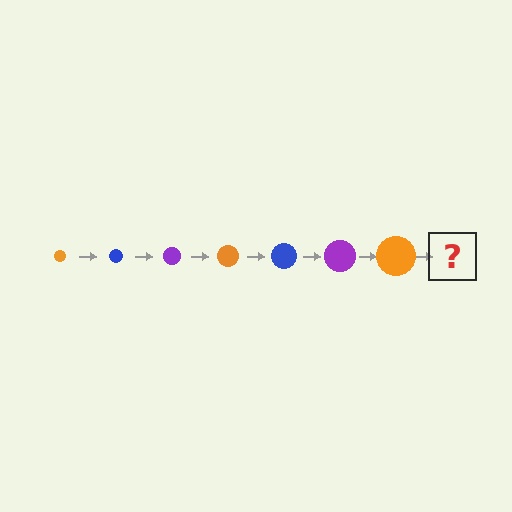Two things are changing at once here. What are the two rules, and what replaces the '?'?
The two rules are that the circle grows larger each step and the color cycles through orange, blue, and purple. The '?' should be a blue circle, larger than the previous one.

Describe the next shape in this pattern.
It should be a blue circle, larger than the previous one.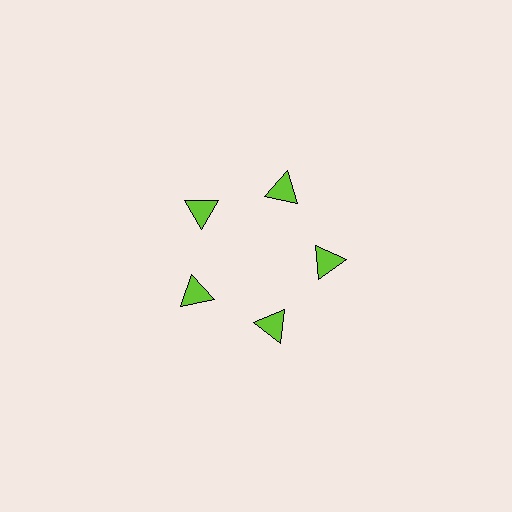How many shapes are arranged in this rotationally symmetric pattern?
There are 5 shapes, arranged in 5 groups of 1.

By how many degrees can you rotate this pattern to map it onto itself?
The pattern maps onto itself every 72 degrees of rotation.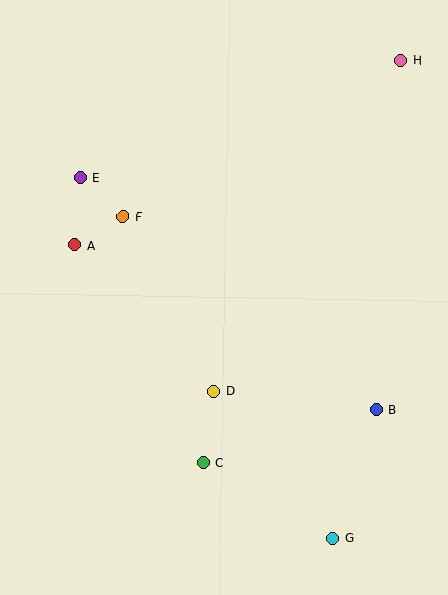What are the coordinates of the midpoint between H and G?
The midpoint between H and G is at (367, 299).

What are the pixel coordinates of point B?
Point B is at (376, 410).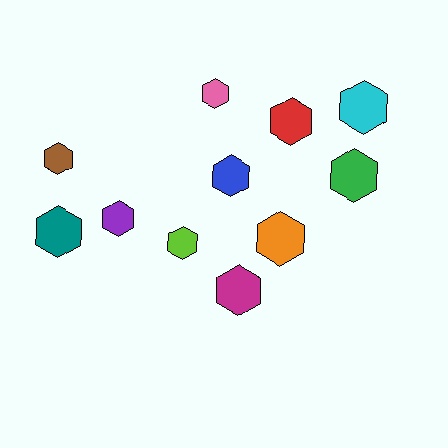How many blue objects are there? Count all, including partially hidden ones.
There is 1 blue object.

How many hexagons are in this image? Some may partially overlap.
There are 11 hexagons.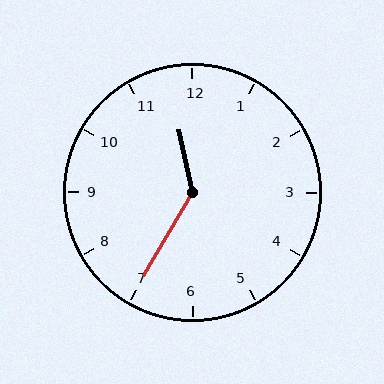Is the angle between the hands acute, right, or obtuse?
It is obtuse.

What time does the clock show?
11:35.